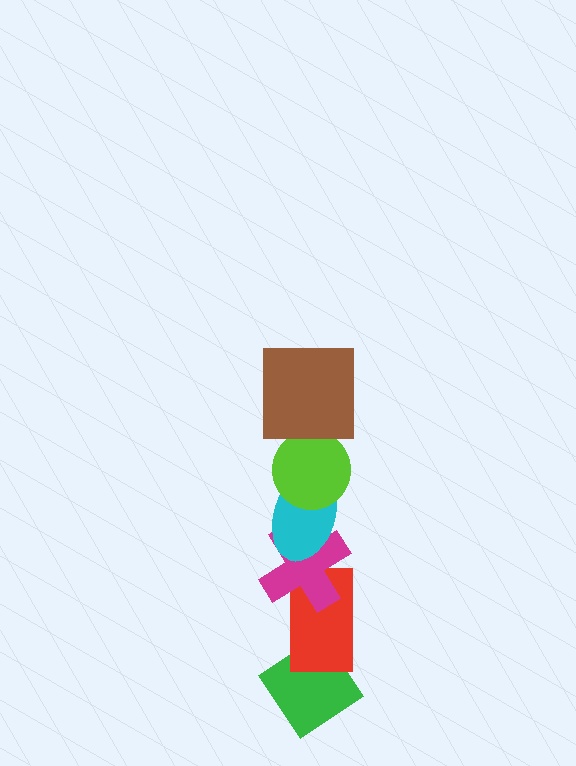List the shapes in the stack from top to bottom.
From top to bottom: the brown square, the lime circle, the cyan ellipse, the magenta cross, the red rectangle, the green diamond.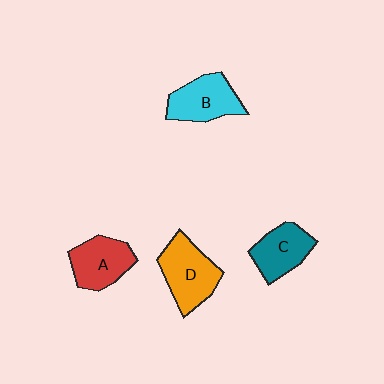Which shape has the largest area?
Shape D (orange).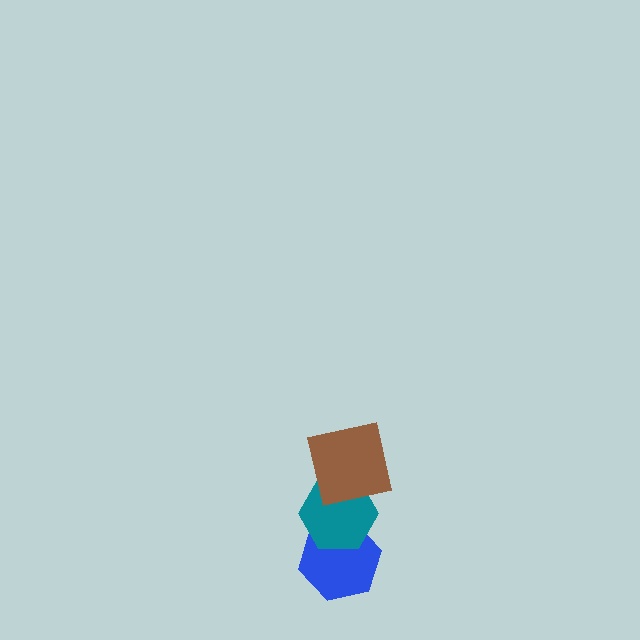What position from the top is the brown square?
The brown square is 1st from the top.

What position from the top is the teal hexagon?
The teal hexagon is 2nd from the top.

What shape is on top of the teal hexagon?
The brown square is on top of the teal hexagon.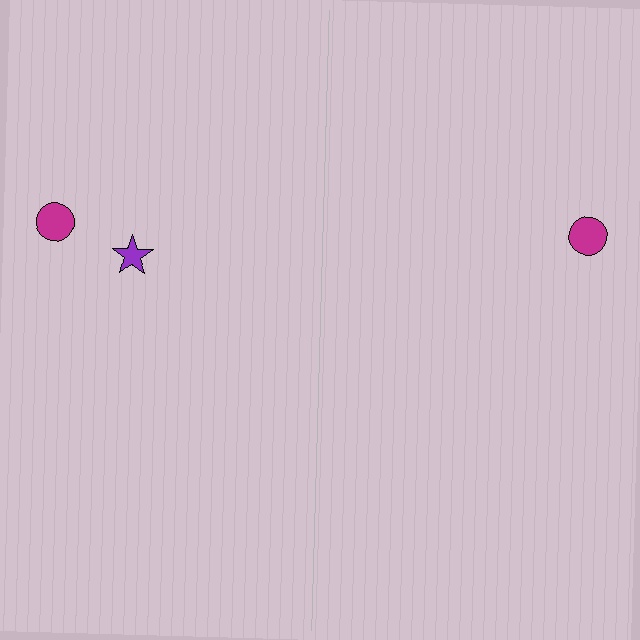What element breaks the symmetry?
A purple star is missing from the right side.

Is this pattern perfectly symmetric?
No, the pattern is not perfectly symmetric. A purple star is missing from the right side.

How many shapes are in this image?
There are 3 shapes in this image.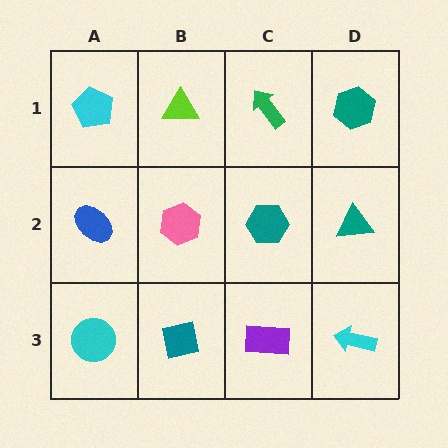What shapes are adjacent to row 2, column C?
A green arrow (row 1, column C), a purple rectangle (row 3, column C), a pink hexagon (row 2, column B), a teal triangle (row 2, column D).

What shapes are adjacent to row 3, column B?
A pink hexagon (row 2, column B), a cyan circle (row 3, column A), a purple rectangle (row 3, column C).